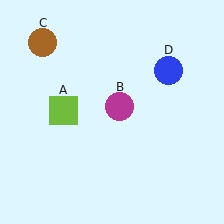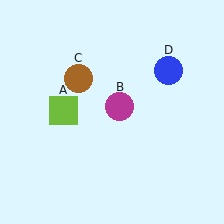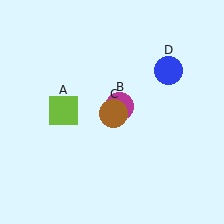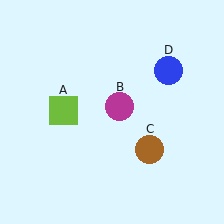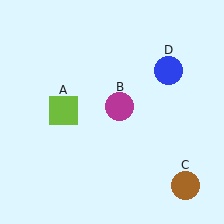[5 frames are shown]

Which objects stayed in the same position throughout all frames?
Lime square (object A) and magenta circle (object B) and blue circle (object D) remained stationary.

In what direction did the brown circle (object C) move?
The brown circle (object C) moved down and to the right.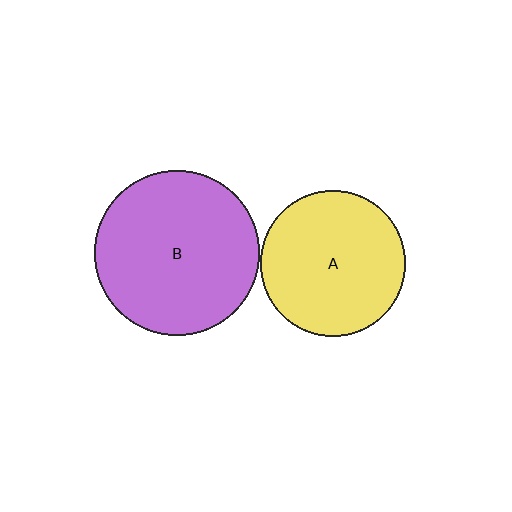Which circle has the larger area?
Circle B (purple).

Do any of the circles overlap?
No, none of the circles overlap.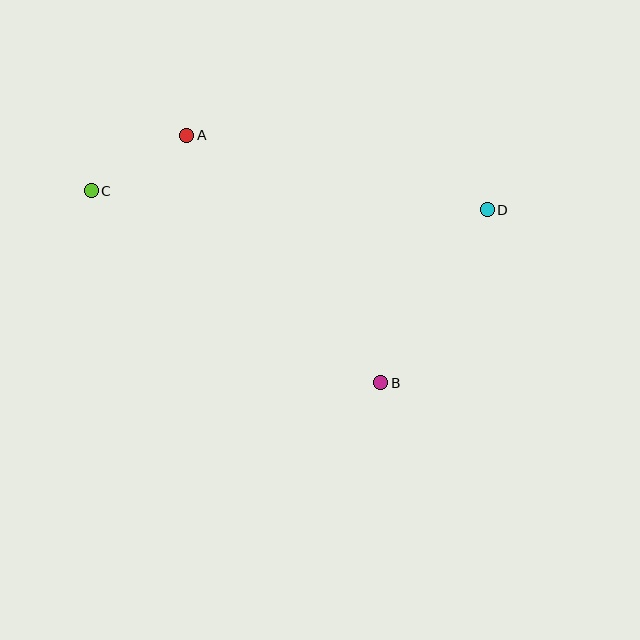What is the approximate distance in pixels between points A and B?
The distance between A and B is approximately 315 pixels.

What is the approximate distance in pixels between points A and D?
The distance between A and D is approximately 310 pixels.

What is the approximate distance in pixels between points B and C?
The distance between B and C is approximately 347 pixels.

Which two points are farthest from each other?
Points C and D are farthest from each other.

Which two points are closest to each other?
Points A and C are closest to each other.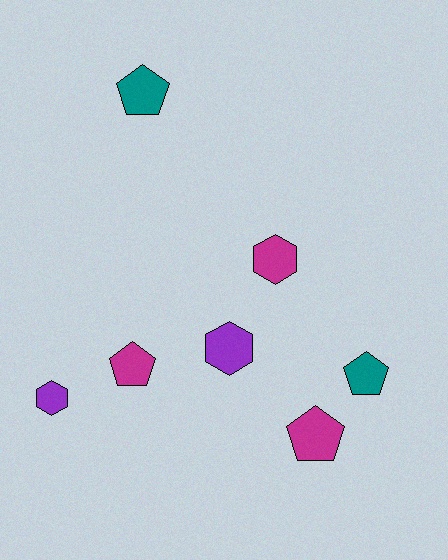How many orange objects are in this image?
There are no orange objects.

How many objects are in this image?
There are 7 objects.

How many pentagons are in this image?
There are 4 pentagons.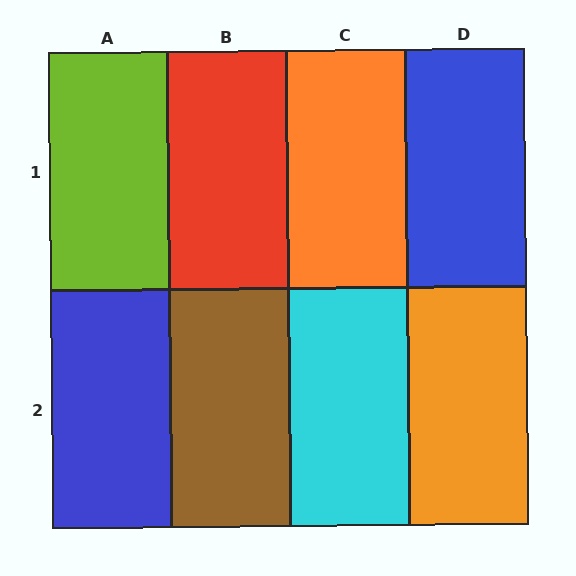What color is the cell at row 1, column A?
Lime.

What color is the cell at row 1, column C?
Orange.